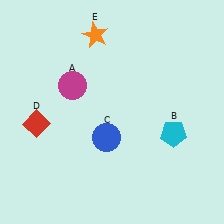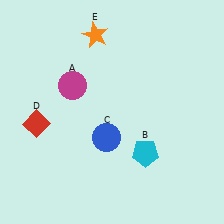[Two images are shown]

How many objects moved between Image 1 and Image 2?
1 object moved between the two images.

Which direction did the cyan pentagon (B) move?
The cyan pentagon (B) moved left.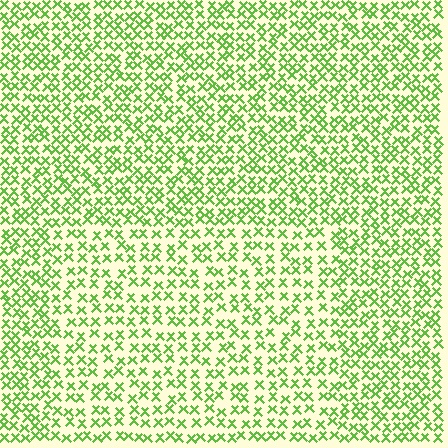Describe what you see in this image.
The image contains small lime elements arranged at two different densities. A rectangle-shaped region is visible where the elements are less densely packed than the surrounding area.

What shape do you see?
I see a rectangle.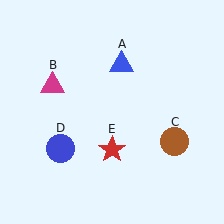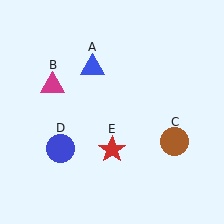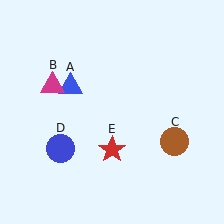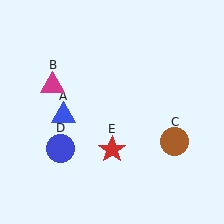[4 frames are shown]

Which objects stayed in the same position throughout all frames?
Magenta triangle (object B) and brown circle (object C) and blue circle (object D) and red star (object E) remained stationary.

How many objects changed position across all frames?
1 object changed position: blue triangle (object A).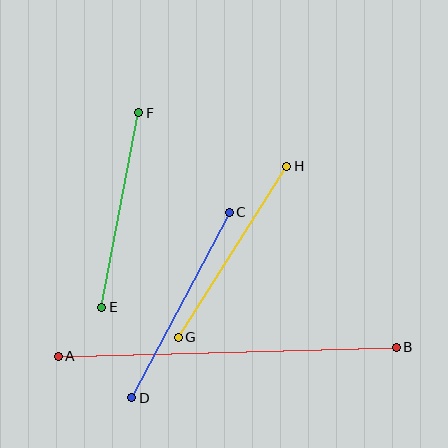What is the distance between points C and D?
The distance is approximately 210 pixels.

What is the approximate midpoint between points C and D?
The midpoint is at approximately (180, 305) pixels.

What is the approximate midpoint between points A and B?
The midpoint is at approximately (227, 352) pixels.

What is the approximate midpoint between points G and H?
The midpoint is at approximately (232, 252) pixels.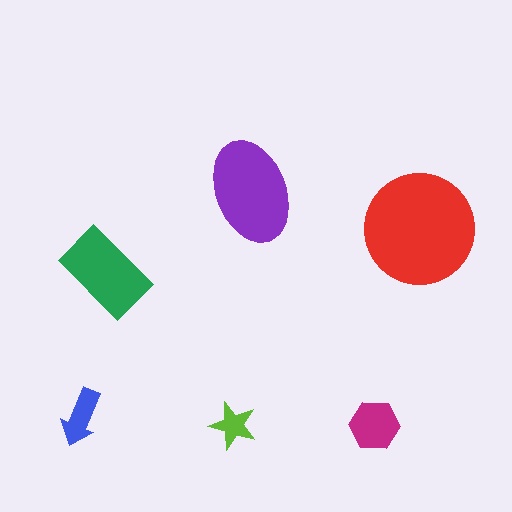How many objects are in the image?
There are 6 objects in the image.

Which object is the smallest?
The lime star.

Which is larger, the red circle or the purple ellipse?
The red circle.